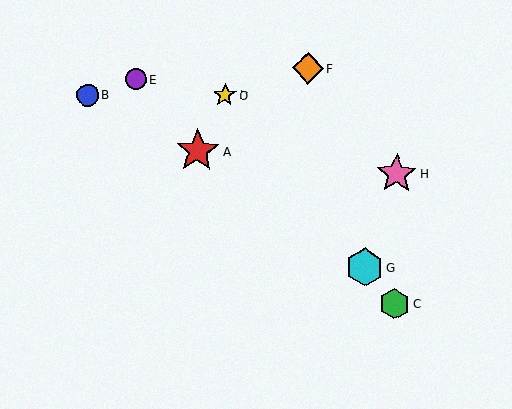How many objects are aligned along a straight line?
3 objects (C, D, G) are aligned along a straight line.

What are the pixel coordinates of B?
Object B is at (88, 95).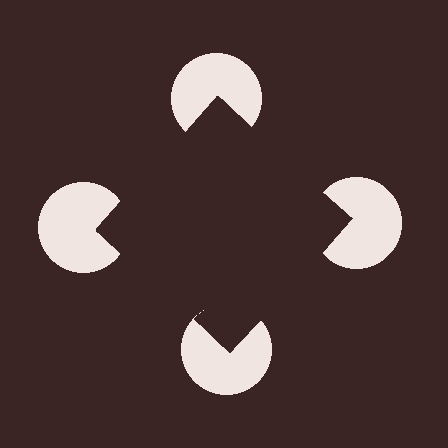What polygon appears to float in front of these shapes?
An illusory square — its edges are inferred from the aligned wedge cuts in the pac-man discs, not physically drawn.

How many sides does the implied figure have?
4 sides.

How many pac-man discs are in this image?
There are 4 — one at each vertex of the illusory square.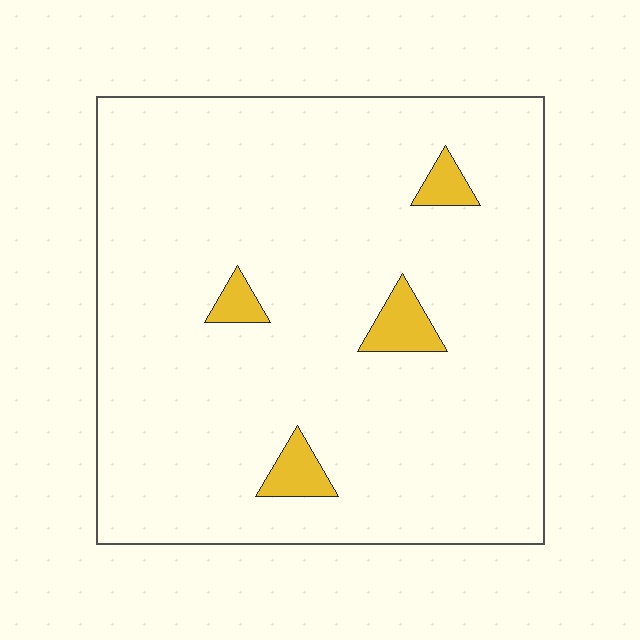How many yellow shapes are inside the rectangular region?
4.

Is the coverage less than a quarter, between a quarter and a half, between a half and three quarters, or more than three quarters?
Less than a quarter.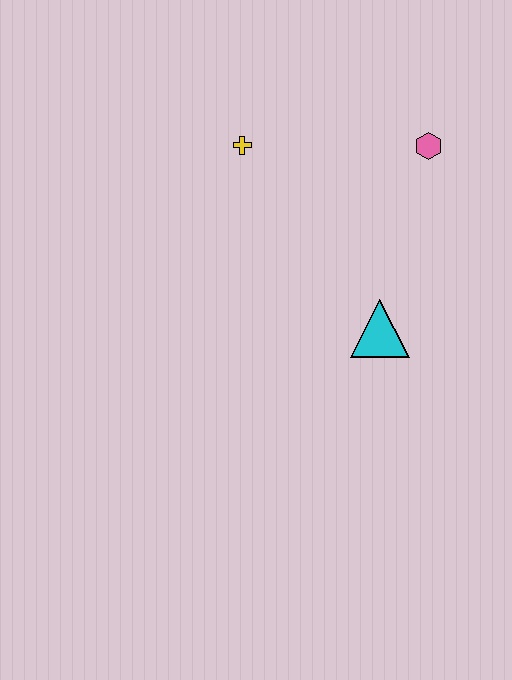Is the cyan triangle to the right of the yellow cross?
Yes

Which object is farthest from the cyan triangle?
The yellow cross is farthest from the cyan triangle.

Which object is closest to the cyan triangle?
The pink hexagon is closest to the cyan triangle.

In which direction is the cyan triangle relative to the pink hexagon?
The cyan triangle is below the pink hexagon.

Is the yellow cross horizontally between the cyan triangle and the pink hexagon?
No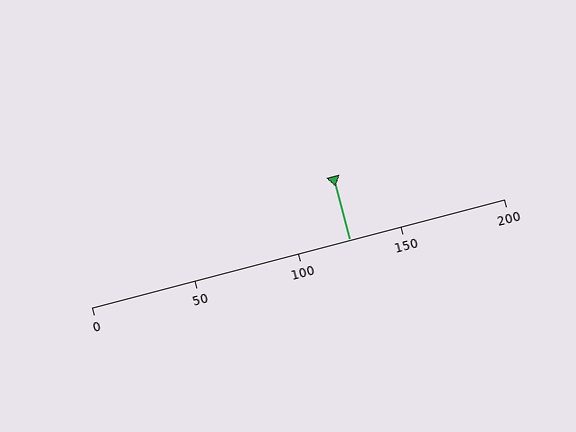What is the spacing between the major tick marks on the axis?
The major ticks are spaced 50 apart.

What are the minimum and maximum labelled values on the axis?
The axis runs from 0 to 200.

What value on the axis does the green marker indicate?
The marker indicates approximately 125.